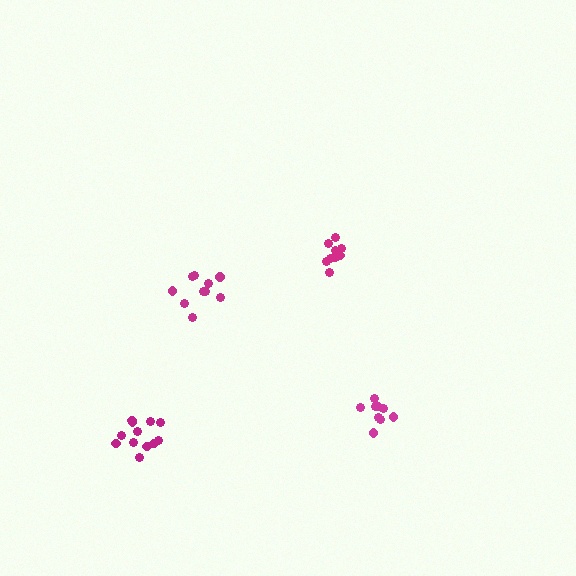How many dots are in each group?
Group 1: 9 dots, Group 2: 10 dots, Group 3: 9 dots, Group 4: 12 dots (40 total).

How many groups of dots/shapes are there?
There are 4 groups.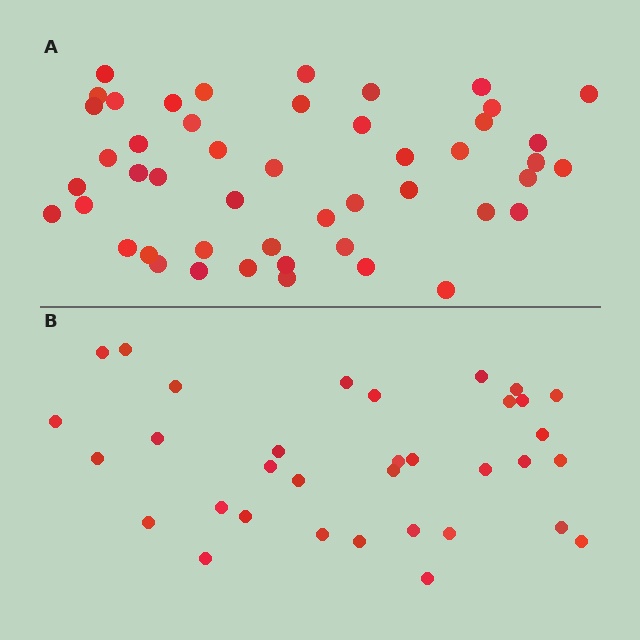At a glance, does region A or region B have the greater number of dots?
Region A (the top region) has more dots.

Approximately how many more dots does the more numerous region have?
Region A has approximately 15 more dots than region B.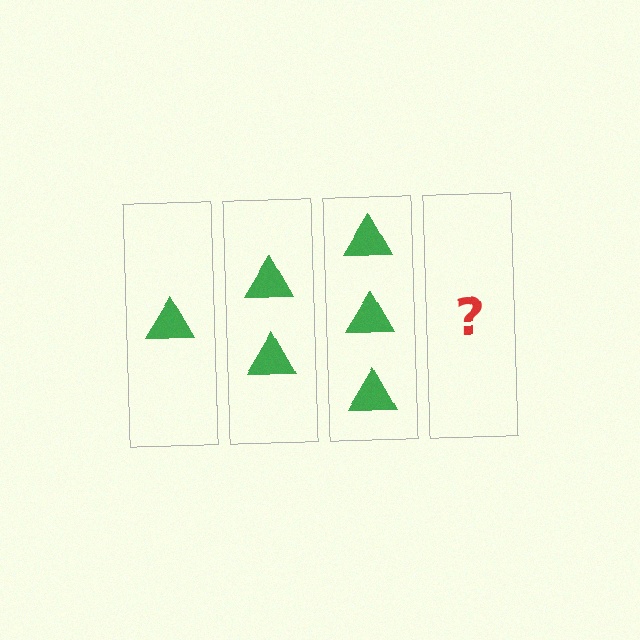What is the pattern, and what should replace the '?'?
The pattern is that each step adds one more triangle. The '?' should be 4 triangles.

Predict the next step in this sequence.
The next step is 4 triangles.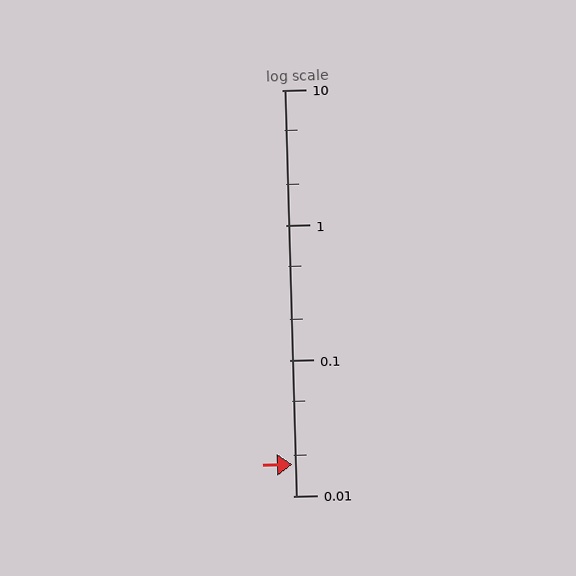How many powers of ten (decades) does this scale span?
The scale spans 3 decades, from 0.01 to 10.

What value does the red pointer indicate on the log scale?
The pointer indicates approximately 0.017.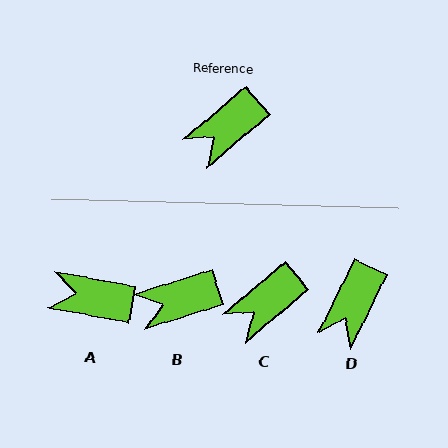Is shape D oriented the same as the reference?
No, it is off by about 24 degrees.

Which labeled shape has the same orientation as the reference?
C.